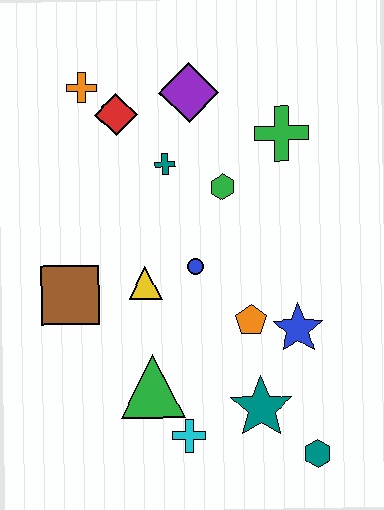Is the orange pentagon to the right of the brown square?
Yes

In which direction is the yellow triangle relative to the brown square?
The yellow triangle is to the right of the brown square.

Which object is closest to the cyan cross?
The green triangle is closest to the cyan cross.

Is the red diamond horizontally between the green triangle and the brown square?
Yes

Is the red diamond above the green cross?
Yes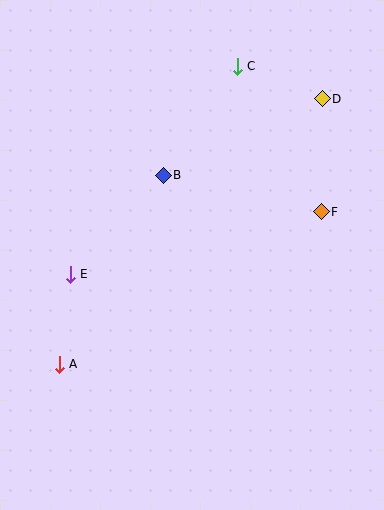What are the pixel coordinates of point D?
Point D is at (322, 99).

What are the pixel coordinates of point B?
Point B is at (163, 175).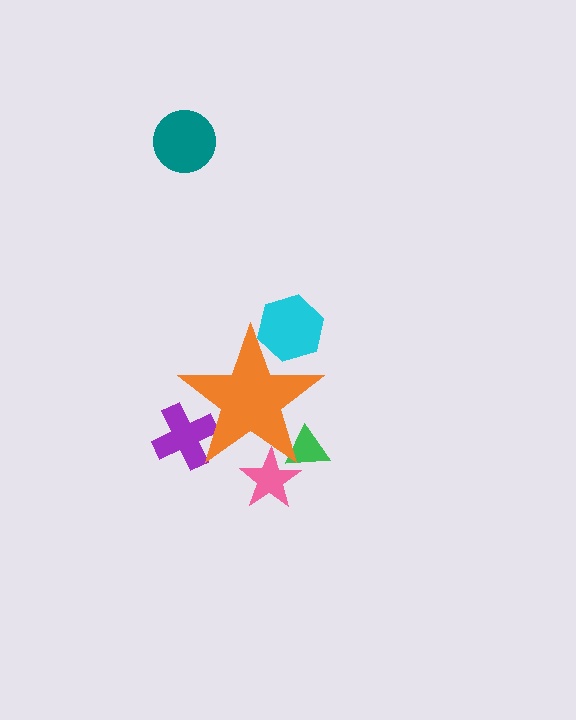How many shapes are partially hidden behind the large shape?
4 shapes are partially hidden.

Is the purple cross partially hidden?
Yes, the purple cross is partially hidden behind the orange star.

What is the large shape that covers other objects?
An orange star.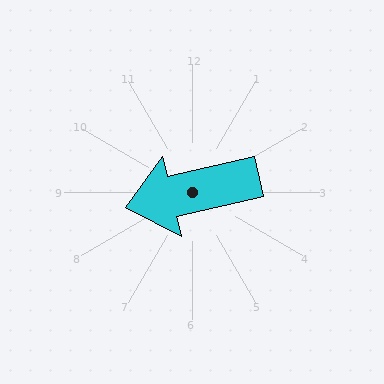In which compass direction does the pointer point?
West.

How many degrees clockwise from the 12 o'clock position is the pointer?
Approximately 257 degrees.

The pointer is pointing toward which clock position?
Roughly 9 o'clock.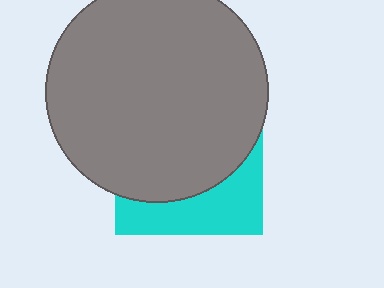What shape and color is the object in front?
The object in front is a gray circle.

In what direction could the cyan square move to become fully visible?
The cyan square could move down. That would shift it out from behind the gray circle entirely.